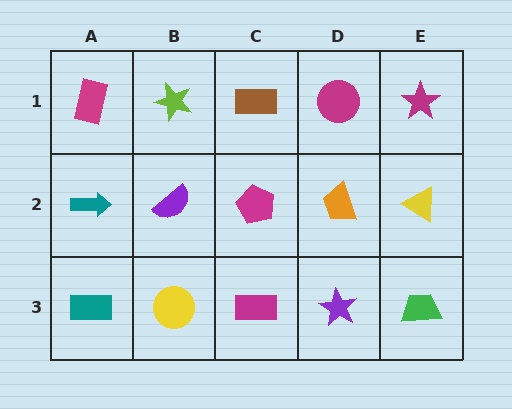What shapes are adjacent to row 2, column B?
A lime star (row 1, column B), a yellow circle (row 3, column B), a teal arrow (row 2, column A), a magenta pentagon (row 2, column C).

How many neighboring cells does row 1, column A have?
2.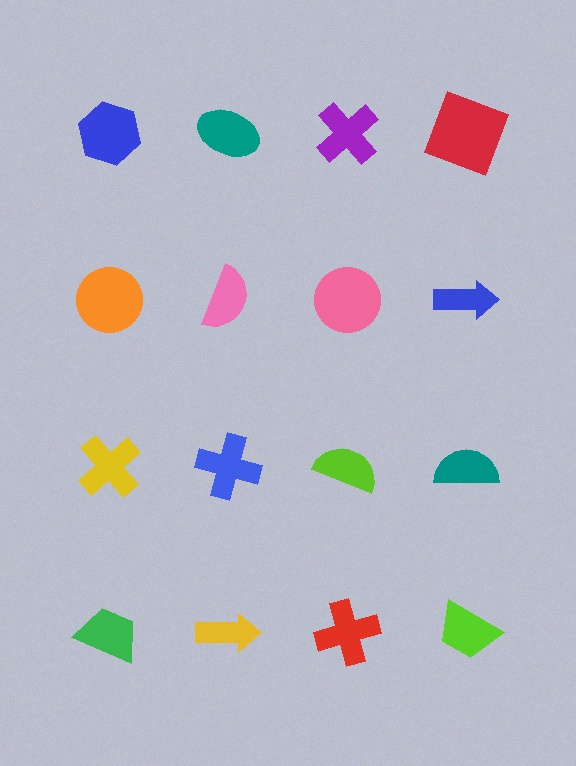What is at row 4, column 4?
A lime trapezoid.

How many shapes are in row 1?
4 shapes.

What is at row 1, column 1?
A blue hexagon.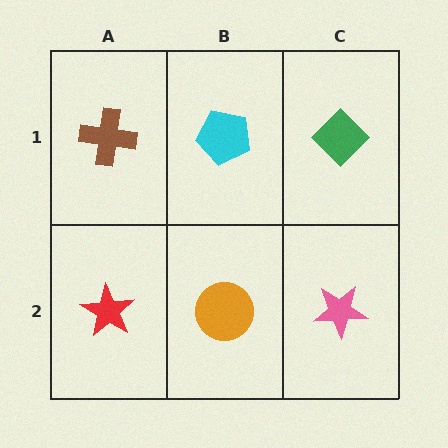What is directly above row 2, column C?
A green diamond.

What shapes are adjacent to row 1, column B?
An orange circle (row 2, column B), a brown cross (row 1, column A), a green diamond (row 1, column C).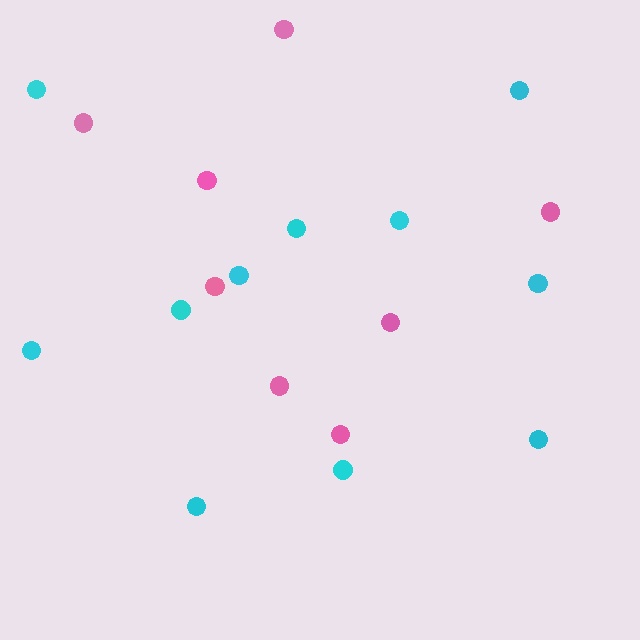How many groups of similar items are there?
There are 2 groups: one group of cyan circles (11) and one group of pink circles (8).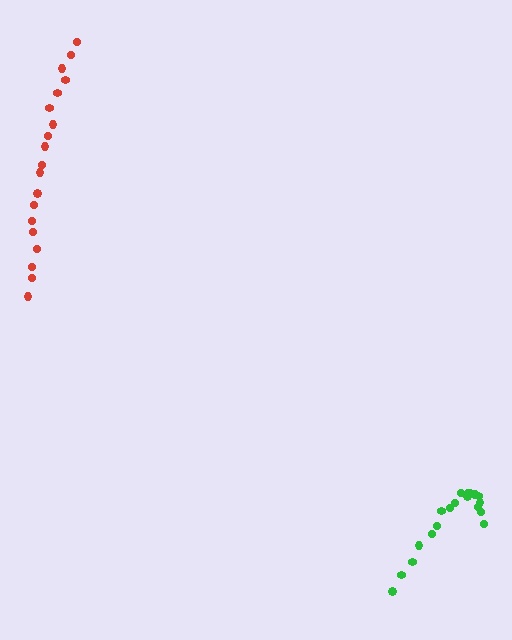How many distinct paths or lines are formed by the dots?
There are 2 distinct paths.